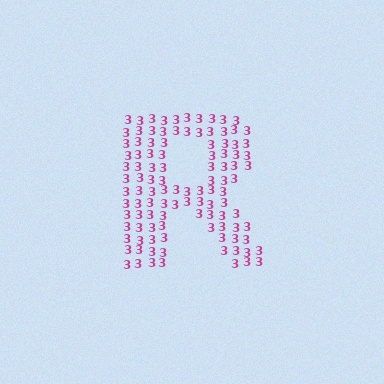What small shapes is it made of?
It is made of small digit 3's.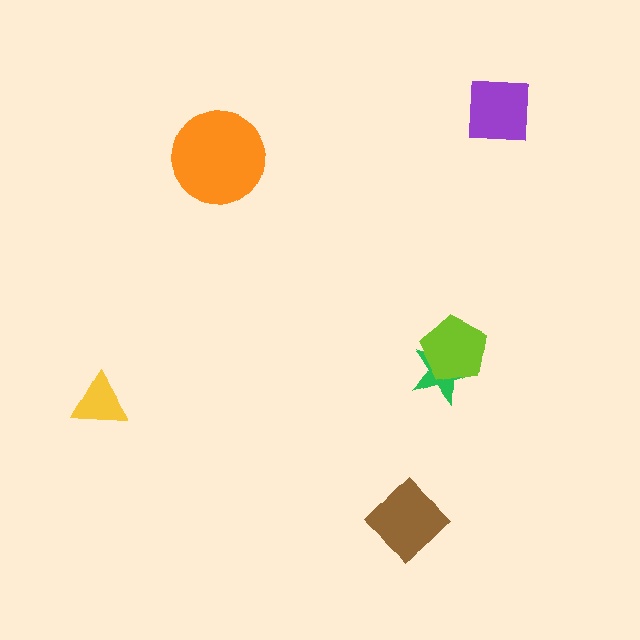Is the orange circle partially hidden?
No, no other shape covers it.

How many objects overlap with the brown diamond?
0 objects overlap with the brown diamond.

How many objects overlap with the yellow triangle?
0 objects overlap with the yellow triangle.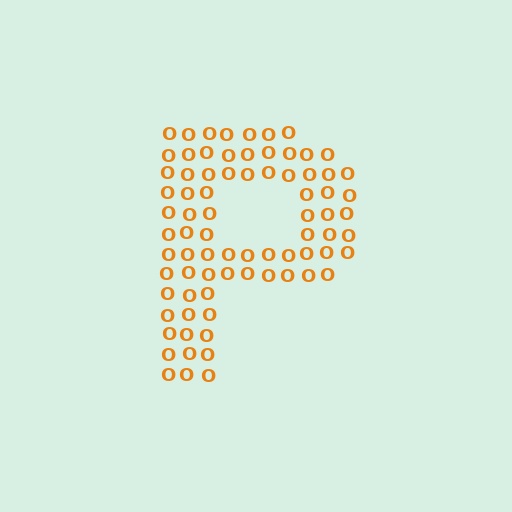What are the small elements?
The small elements are letter O's.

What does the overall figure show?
The overall figure shows the letter P.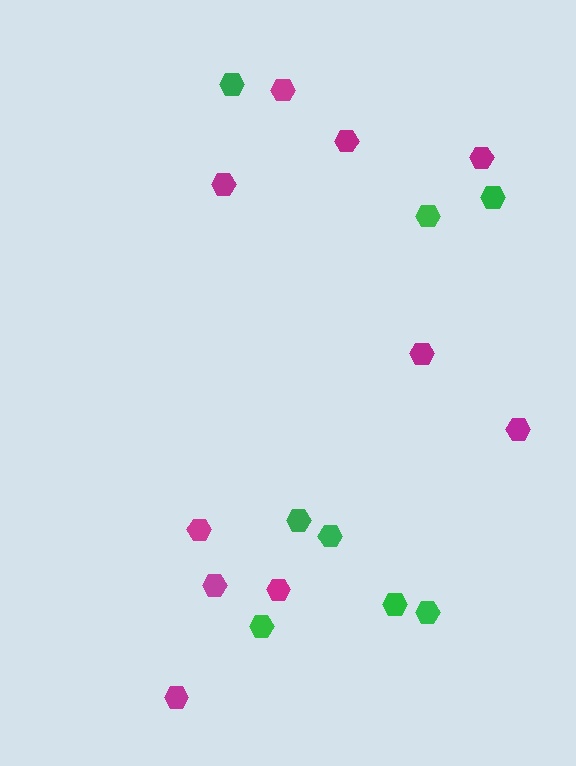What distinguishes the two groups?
There are 2 groups: one group of magenta hexagons (10) and one group of green hexagons (8).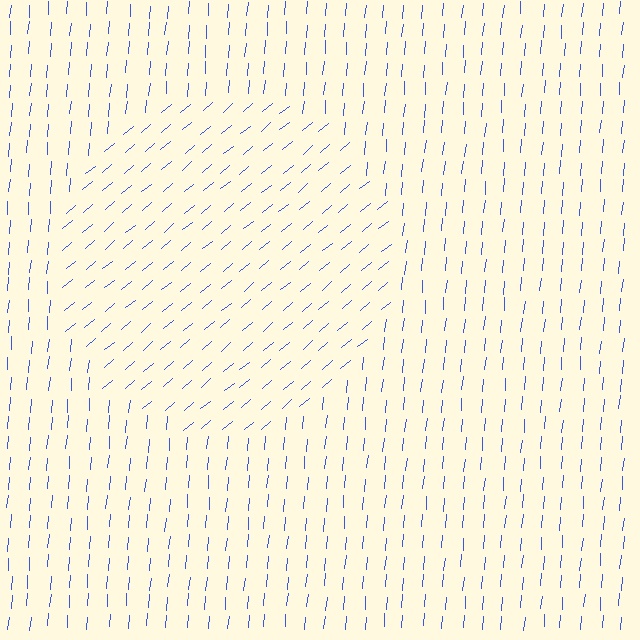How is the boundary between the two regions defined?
The boundary is defined purely by a change in line orientation (approximately 45 degrees difference). All lines are the same color and thickness.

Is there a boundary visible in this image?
Yes, there is a texture boundary formed by a change in line orientation.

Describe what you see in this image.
The image is filled with small blue line segments. A circle region in the image has lines oriented differently from the surrounding lines, creating a visible texture boundary.